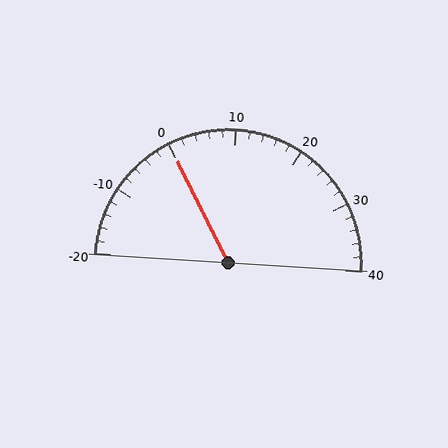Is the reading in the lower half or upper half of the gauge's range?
The reading is in the lower half of the range (-20 to 40).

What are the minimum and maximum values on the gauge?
The gauge ranges from -20 to 40.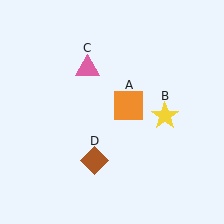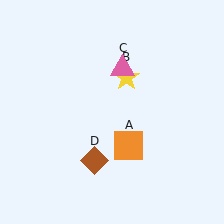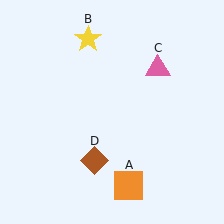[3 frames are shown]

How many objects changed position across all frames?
3 objects changed position: orange square (object A), yellow star (object B), pink triangle (object C).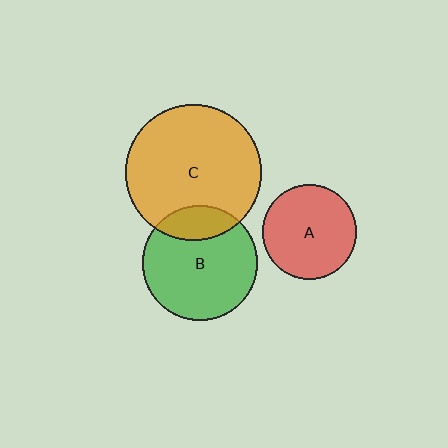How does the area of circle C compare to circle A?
Approximately 2.1 times.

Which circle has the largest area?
Circle C (orange).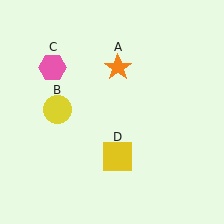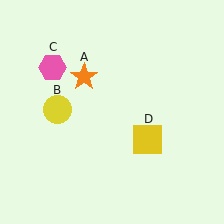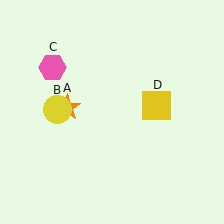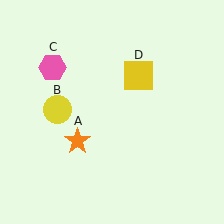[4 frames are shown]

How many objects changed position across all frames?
2 objects changed position: orange star (object A), yellow square (object D).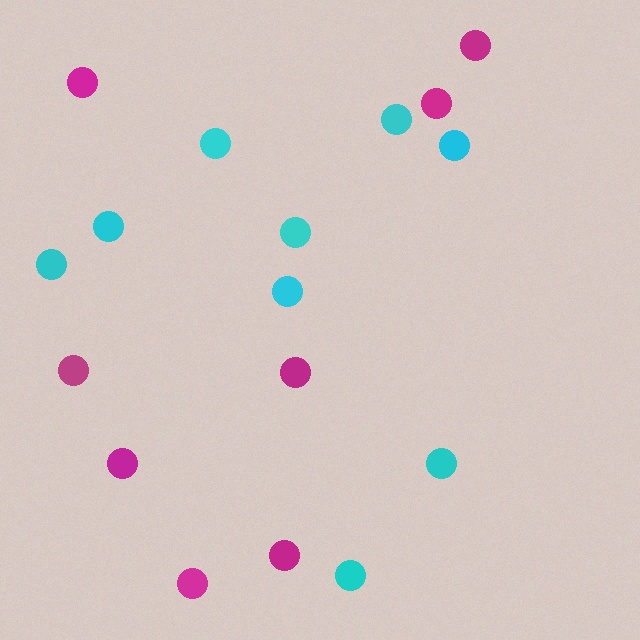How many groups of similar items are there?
There are 2 groups: one group of magenta circles (8) and one group of cyan circles (9).